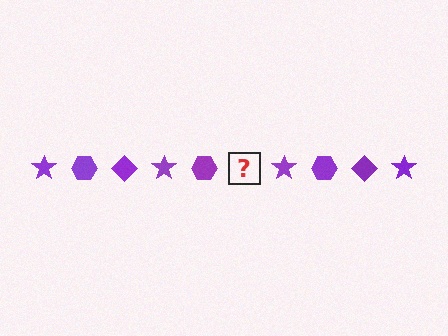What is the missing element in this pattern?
The missing element is a purple diamond.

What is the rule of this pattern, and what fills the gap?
The rule is that the pattern cycles through star, hexagon, diamond shapes in purple. The gap should be filled with a purple diamond.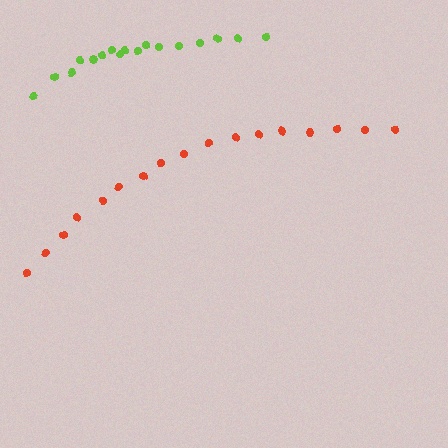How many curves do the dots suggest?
There are 2 distinct paths.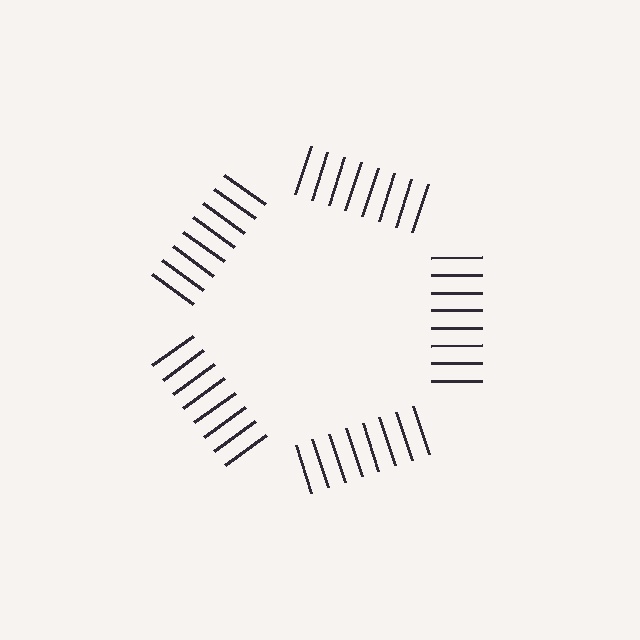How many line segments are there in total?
40 — 8 along each of the 5 edges.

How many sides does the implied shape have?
5 sides — the line-ends trace a pentagon.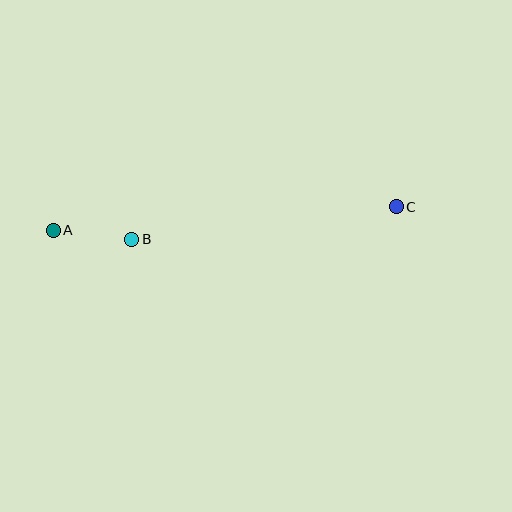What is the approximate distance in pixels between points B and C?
The distance between B and C is approximately 266 pixels.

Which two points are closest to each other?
Points A and B are closest to each other.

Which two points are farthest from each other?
Points A and C are farthest from each other.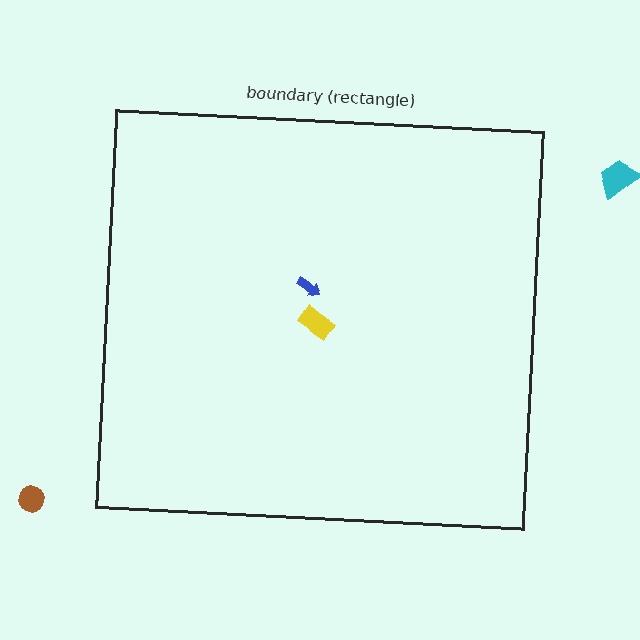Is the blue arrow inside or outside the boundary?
Inside.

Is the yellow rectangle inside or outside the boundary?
Inside.